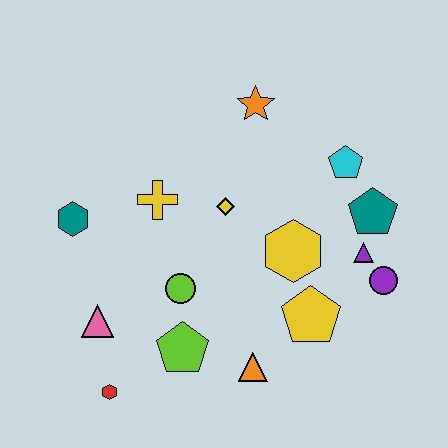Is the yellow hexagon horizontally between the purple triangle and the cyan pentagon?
No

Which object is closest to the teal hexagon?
The yellow cross is closest to the teal hexagon.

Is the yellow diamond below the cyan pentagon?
Yes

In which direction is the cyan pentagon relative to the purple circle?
The cyan pentagon is above the purple circle.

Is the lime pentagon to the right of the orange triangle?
No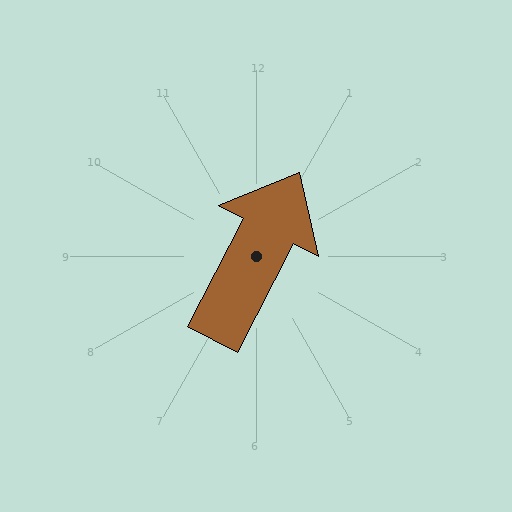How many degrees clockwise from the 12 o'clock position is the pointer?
Approximately 27 degrees.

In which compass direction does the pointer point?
Northeast.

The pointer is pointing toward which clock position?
Roughly 1 o'clock.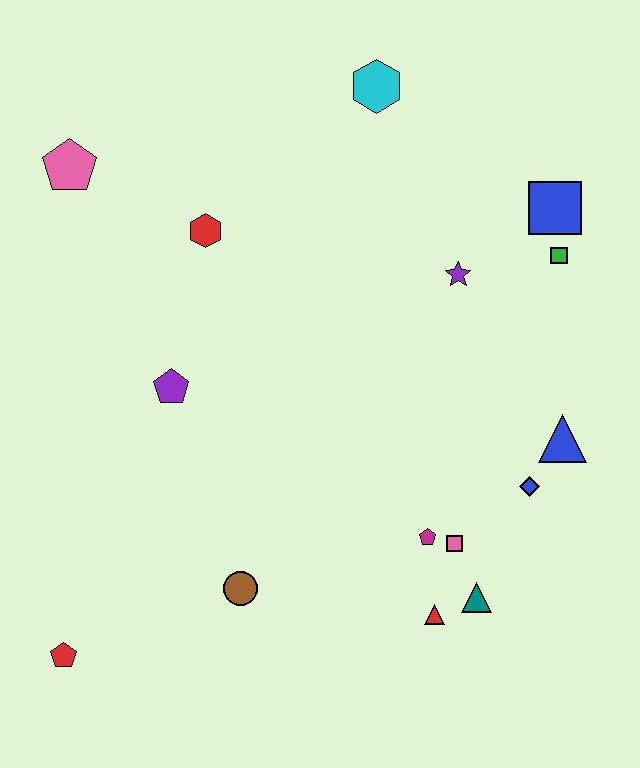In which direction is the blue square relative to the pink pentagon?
The blue square is to the right of the pink pentagon.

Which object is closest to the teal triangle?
The red triangle is closest to the teal triangle.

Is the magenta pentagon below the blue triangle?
Yes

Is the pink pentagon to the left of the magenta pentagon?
Yes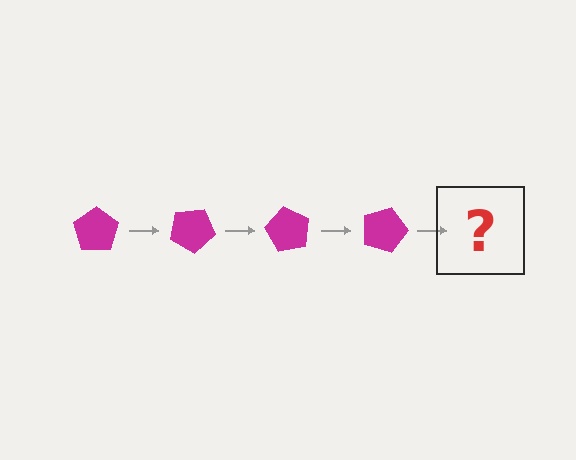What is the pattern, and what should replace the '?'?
The pattern is that the pentagon rotates 30 degrees each step. The '?' should be a magenta pentagon rotated 120 degrees.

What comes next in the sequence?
The next element should be a magenta pentagon rotated 120 degrees.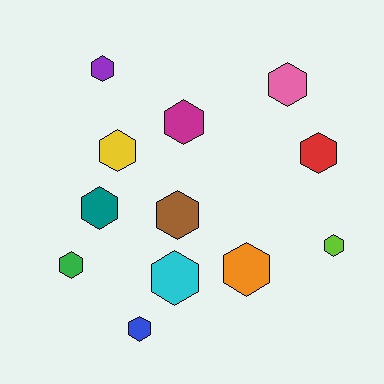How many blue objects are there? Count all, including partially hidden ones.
There is 1 blue object.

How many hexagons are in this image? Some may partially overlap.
There are 12 hexagons.